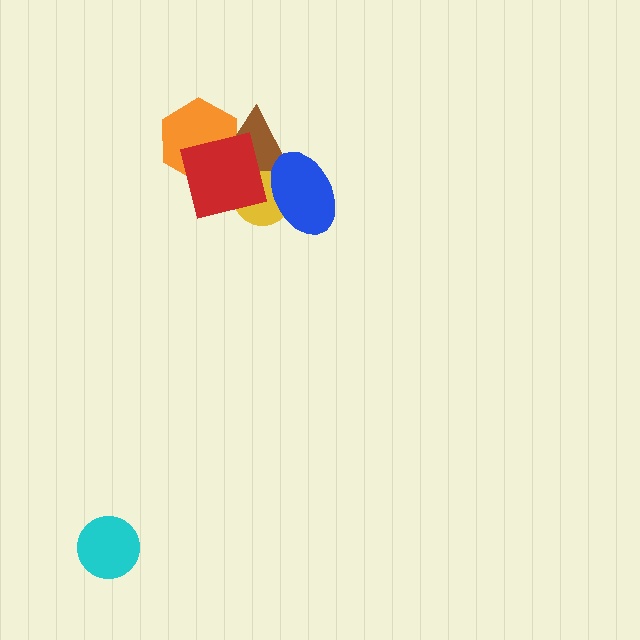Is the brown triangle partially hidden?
Yes, it is partially covered by another shape.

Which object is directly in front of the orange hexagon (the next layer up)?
The brown triangle is directly in front of the orange hexagon.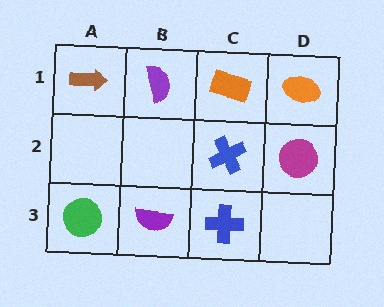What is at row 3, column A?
A green circle.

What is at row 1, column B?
A purple semicircle.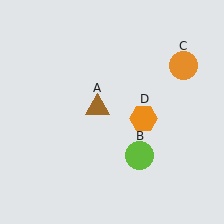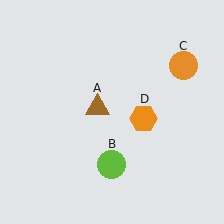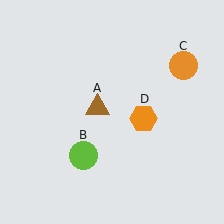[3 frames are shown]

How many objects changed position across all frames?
1 object changed position: lime circle (object B).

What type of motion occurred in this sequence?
The lime circle (object B) rotated clockwise around the center of the scene.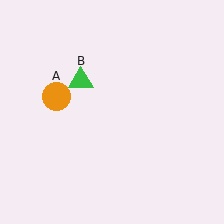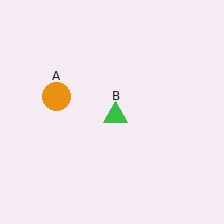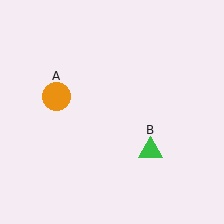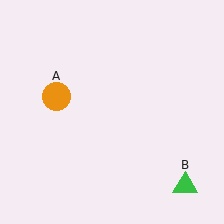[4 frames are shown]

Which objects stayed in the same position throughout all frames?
Orange circle (object A) remained stationary.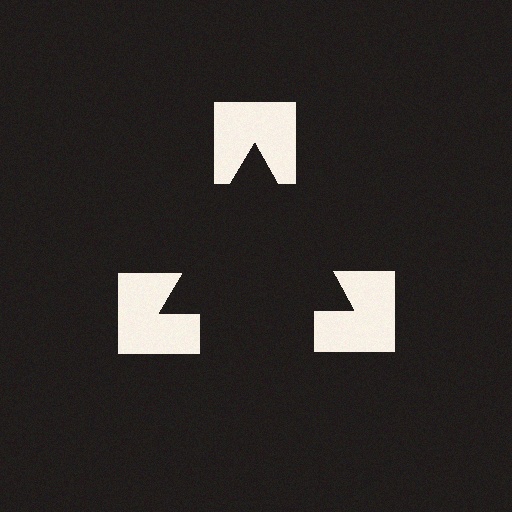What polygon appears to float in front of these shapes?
An illusory triangle — its edges are inferred from the aligned wedge cuts in the notched squares, not physically drawn.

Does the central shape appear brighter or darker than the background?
It typically appears slightly darker than the background, even though no actual brightness change is drawn.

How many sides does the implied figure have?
3 sides.